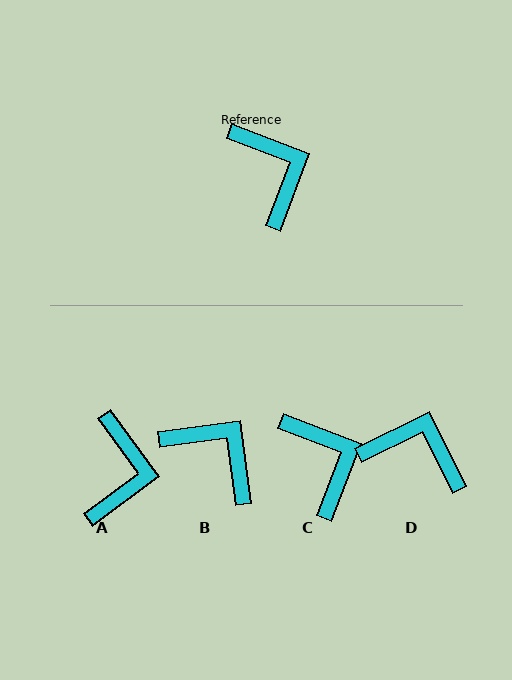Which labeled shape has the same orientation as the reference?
C.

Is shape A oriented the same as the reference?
No, it is off by about 33 degrees.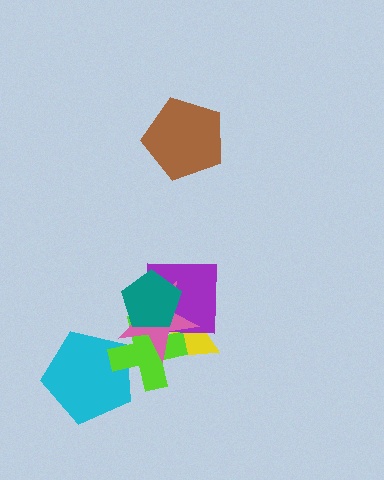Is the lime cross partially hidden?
Yes, it is partially covered by another shape.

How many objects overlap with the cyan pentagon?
1 object overlaps with the cyan pentagon.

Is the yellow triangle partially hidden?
Yes, it is partially covered by another shape.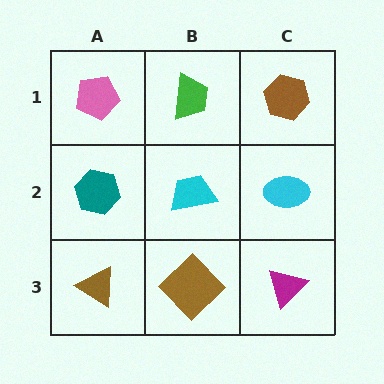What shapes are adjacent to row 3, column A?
A teal hexagon (row 2, column A), a brown diamond (row 3, column B).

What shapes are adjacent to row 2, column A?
A pink pentagon (row 1, column A), a brown triangle (row 3, column A), a cyan trapezoid (row 2, column B).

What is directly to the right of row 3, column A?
A brown diamond.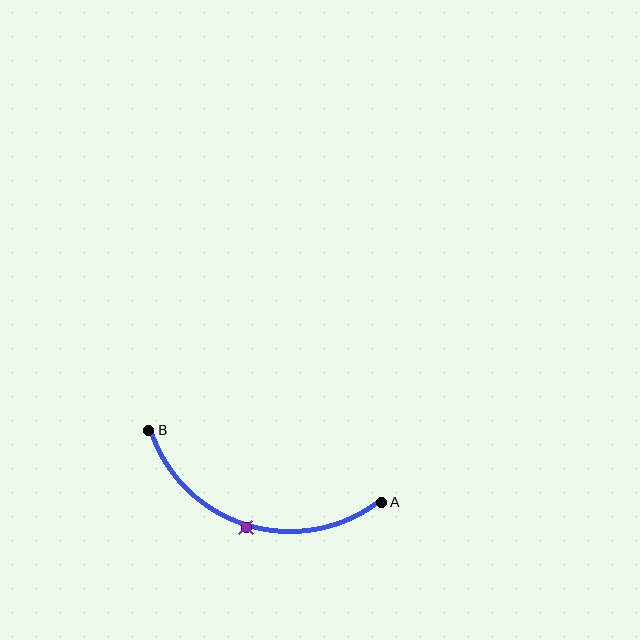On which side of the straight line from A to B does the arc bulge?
The arc bulges below the straight line connecting A and B.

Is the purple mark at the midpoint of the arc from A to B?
Yes. The purple mark lies on the arc at equal arc-length from both A and B — it is the arc midpoint.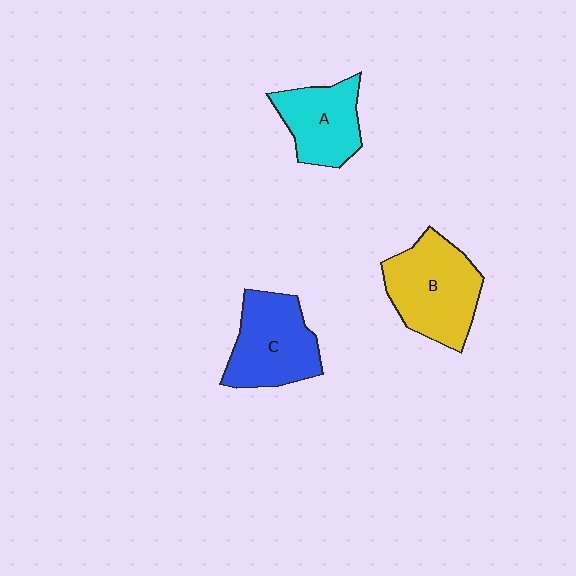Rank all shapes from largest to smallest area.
From largest to smallest: B (yellow), C (blue), A (cyan).